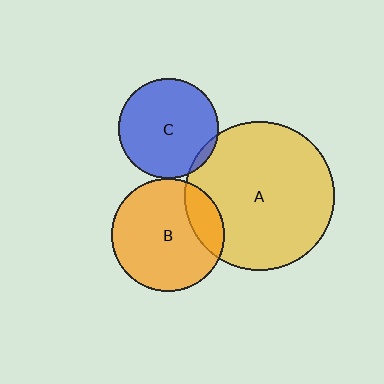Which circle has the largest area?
Circle A (yellow).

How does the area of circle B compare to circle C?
Approximately 1.3 times.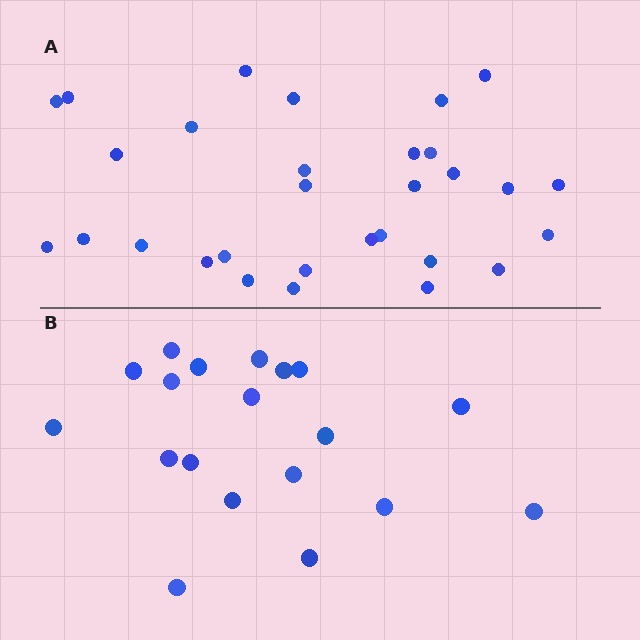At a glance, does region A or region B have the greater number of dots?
Region A (the top region) has more dots.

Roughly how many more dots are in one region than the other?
Region A has roughly 12 or so more dots than region B.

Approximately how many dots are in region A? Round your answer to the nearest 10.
About 30 dots.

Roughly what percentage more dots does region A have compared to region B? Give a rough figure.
About 60% more.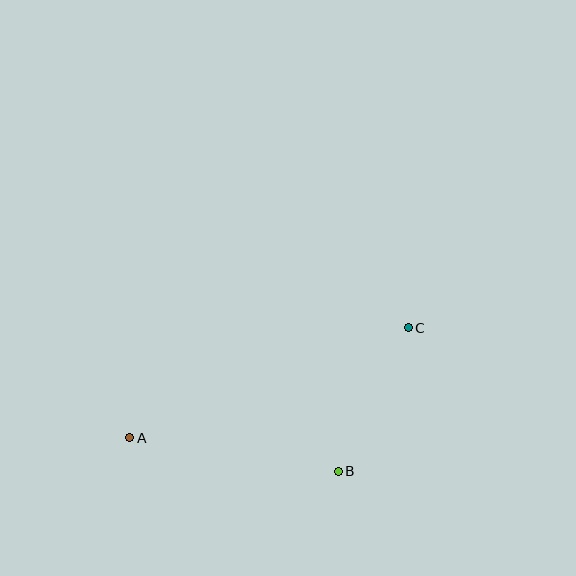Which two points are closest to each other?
Points B and C are closest to each other.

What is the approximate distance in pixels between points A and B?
The distance between A and B is approximately 211 pixels.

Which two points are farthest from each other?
Points A and C are farthest from each other.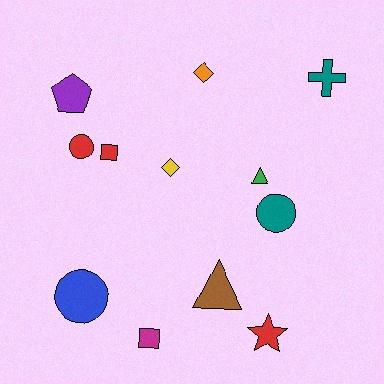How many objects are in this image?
There are 12 objects.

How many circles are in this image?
There are 3 circles.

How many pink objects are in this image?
There are no pink objects.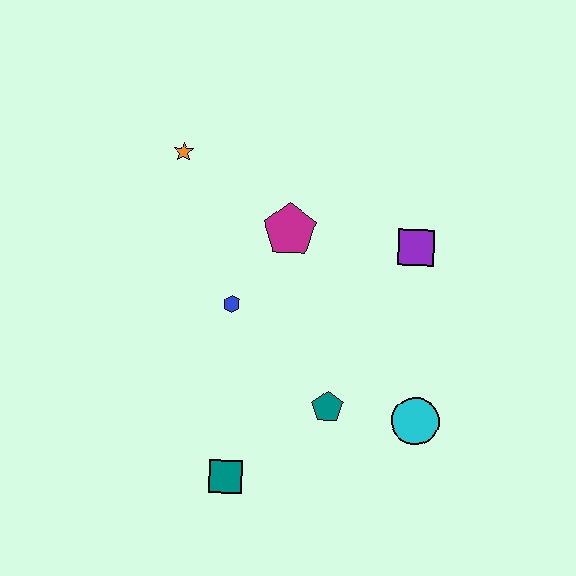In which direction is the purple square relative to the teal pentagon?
The purple square is above the teal pentagon.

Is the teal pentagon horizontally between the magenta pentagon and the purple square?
Yes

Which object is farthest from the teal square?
The orange star is farthest from the teal square.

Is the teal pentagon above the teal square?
Yes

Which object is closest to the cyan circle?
The teal pentagon is closest to the cyan circle.